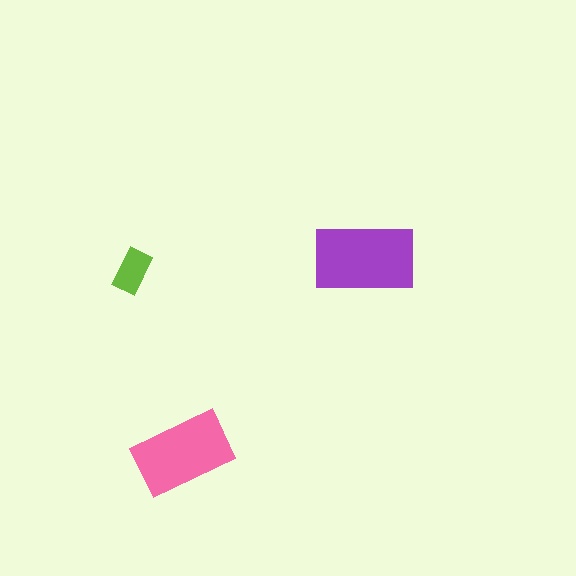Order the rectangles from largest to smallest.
the purple one, the pink one, the lime one.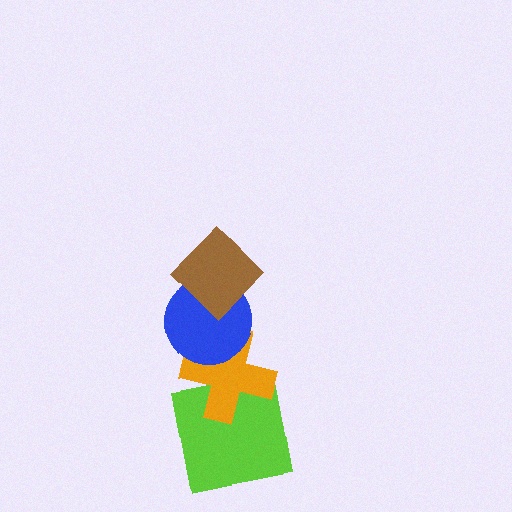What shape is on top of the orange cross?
The blue circle is on top of the orange cross.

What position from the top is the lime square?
The lime square is 4th from the top.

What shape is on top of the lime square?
The orange cross is on top of the lime square.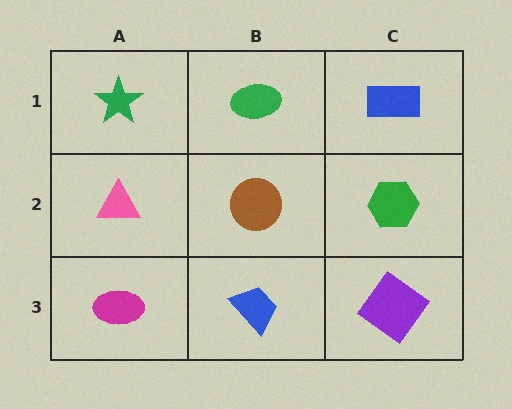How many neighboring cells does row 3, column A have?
2.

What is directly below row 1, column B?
A brown circle.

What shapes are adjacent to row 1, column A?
A pink triangle (row 2, column A), a green ellipse (row 1, column B).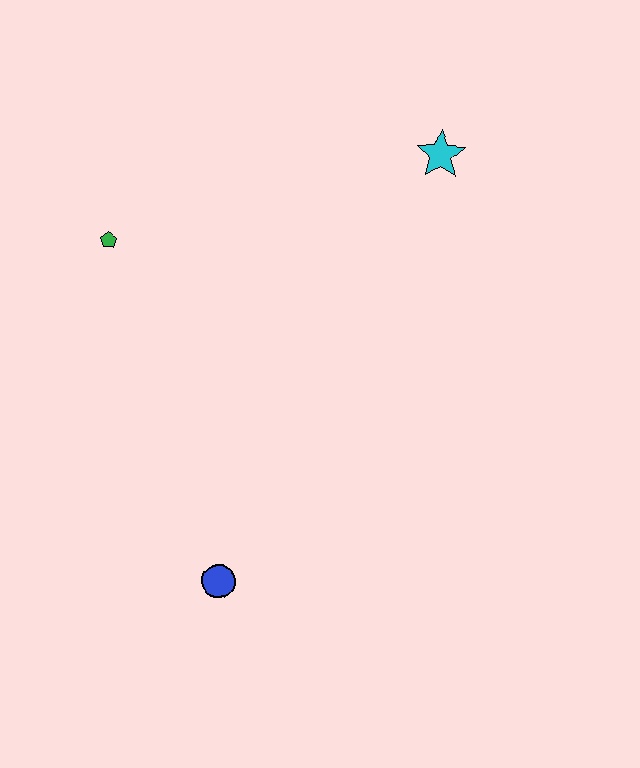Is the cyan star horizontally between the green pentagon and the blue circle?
No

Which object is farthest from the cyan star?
The blue circle is farthest from the cyan star.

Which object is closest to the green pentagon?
The cyan star is closest to the green pentagon.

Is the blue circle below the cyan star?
Yes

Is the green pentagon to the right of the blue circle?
No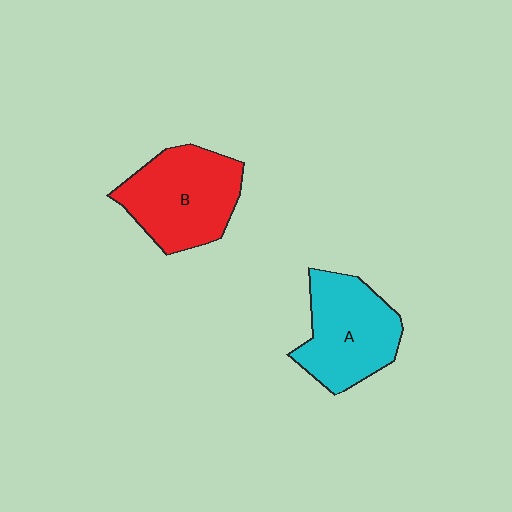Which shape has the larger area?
Shape B (red).